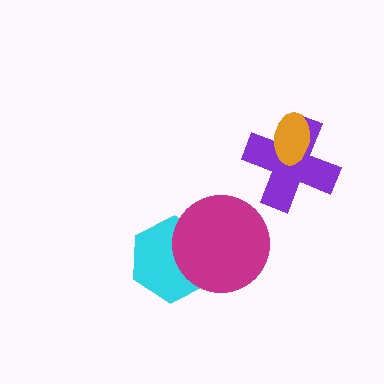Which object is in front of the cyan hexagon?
The magenta circle is in front of the cyan hexagon.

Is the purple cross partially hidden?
Yes, it is partially covered by another shape.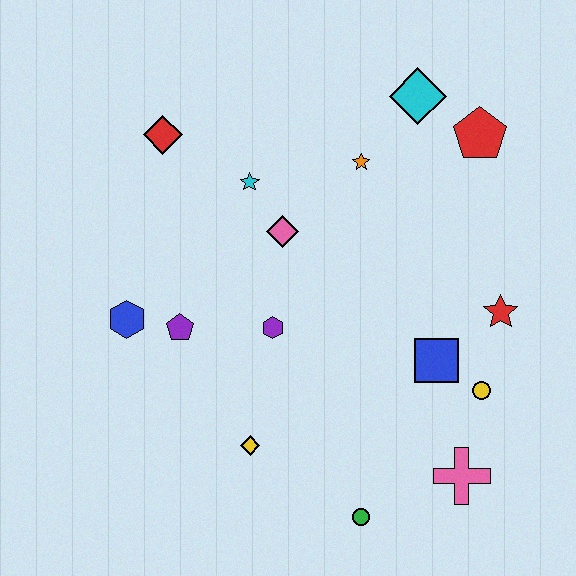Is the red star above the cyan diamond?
No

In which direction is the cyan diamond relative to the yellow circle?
The cyan diamond is above the yellow circle.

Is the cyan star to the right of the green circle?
No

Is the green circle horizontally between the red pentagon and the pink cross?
No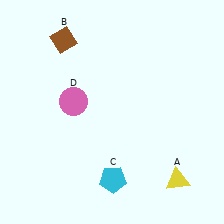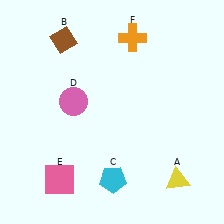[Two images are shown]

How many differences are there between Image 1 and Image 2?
There are 2 differences between the two images.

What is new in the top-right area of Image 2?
An orange cross (F) was added in the top-right area of Image 2.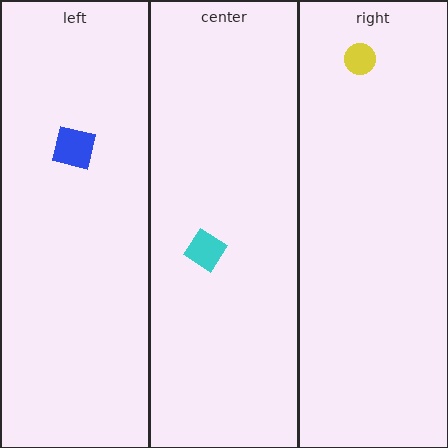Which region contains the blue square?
The left region.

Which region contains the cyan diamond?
The center region.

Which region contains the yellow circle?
The right region.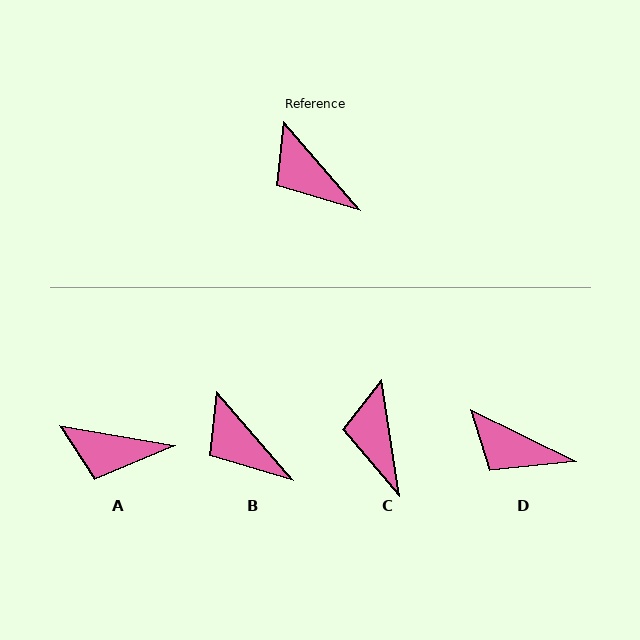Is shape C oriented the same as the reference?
No, it is off by about 32 degrees.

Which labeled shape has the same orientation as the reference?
B.